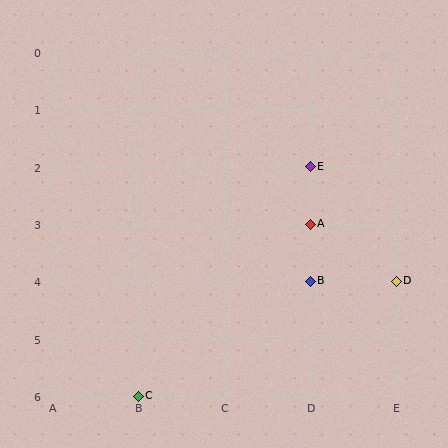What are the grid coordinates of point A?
Point A is at grid coordinates (D, 3).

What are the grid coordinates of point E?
Point E is at grid coordinates (D, 2).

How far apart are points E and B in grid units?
Points E and B are 2 rows apart.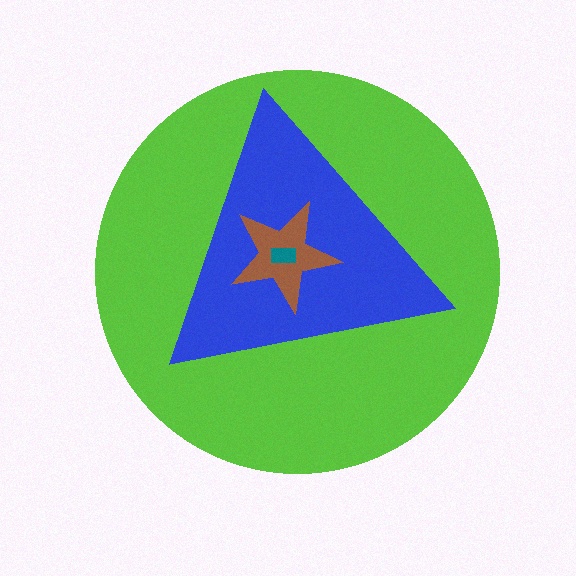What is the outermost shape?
The lime circle.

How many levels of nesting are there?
4.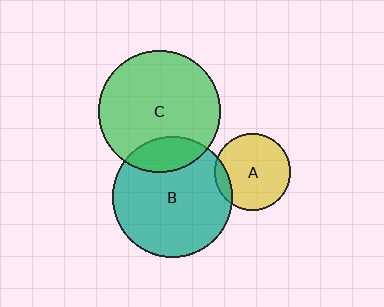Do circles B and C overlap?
Yes.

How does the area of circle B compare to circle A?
Approximately 2.5 times.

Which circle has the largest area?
Circle C (green).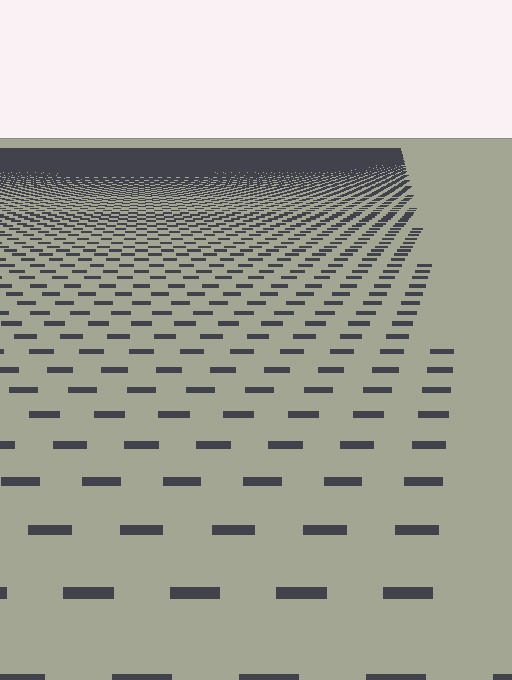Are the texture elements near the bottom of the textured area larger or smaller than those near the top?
Larger. Near the bottom, elements are closer to the viewer and appear at a bigger on-screen size.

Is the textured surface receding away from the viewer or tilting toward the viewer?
The surface is receding away from the viewer. Texture elements get smaller and denser toward the top.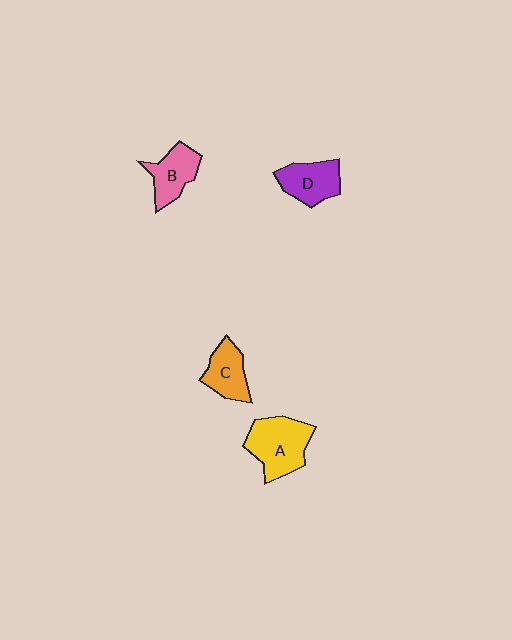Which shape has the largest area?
Shape A (yellow).